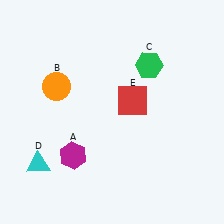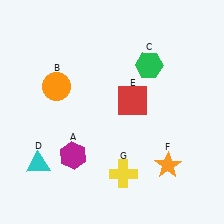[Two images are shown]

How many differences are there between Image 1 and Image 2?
There are 2 differences between the two images.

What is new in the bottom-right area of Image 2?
An orange star (F) was added in the bottom-right area of Image 2.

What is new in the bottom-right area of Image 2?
A yellow cross (G) was added in the bottom-right area of Image 2.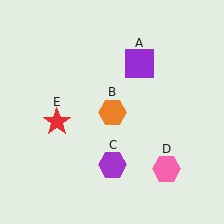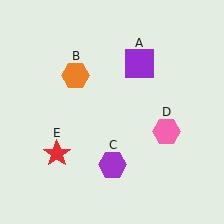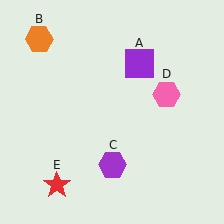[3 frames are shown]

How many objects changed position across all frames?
3 objects changed position: orange hexagon (object B), pink hexagon (object D), red star (object E).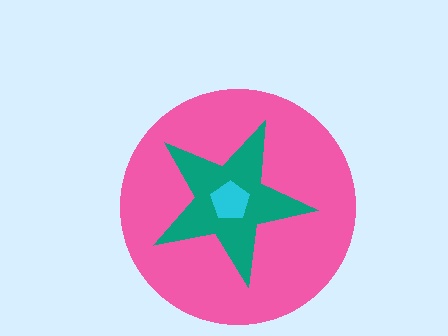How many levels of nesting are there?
3.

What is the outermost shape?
The pink circle.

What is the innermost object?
The cyan pentagon.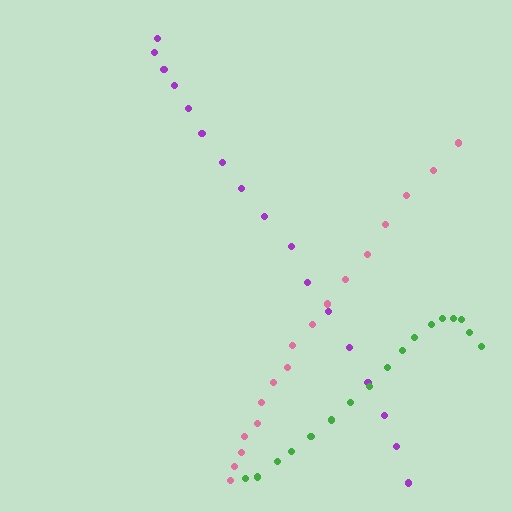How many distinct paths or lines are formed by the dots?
There are 3 distinct paths.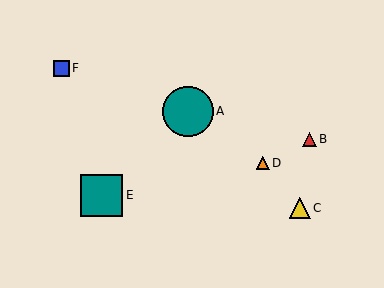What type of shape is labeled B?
Shape B is a red triangle.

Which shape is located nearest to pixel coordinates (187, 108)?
The teal circle (labeled A) at (188, 111) is nearest to that location.